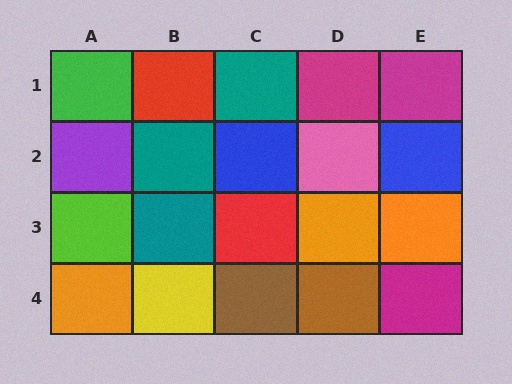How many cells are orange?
3 cells are orange.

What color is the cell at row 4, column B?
Yellow.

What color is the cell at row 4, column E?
Magenta.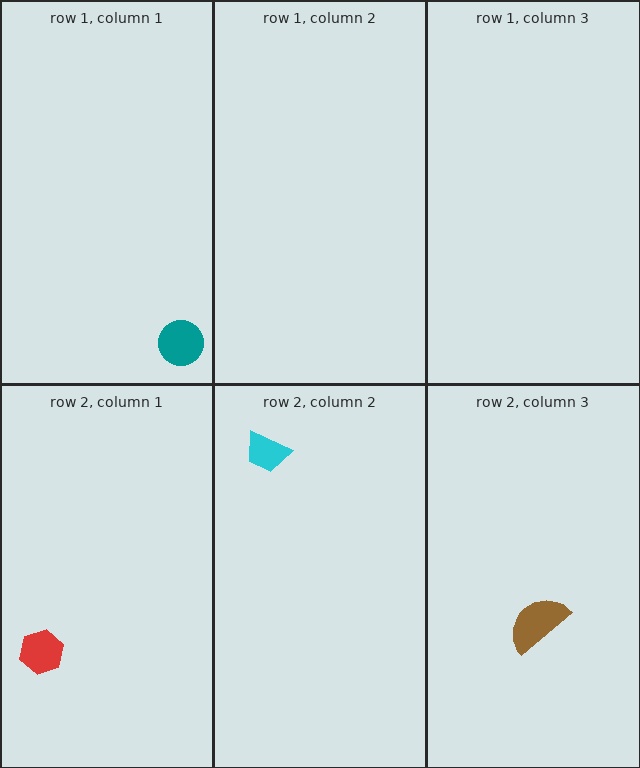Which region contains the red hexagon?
The row 2, column 1 region.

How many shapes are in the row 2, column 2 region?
1.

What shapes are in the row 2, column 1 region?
The red hexagon.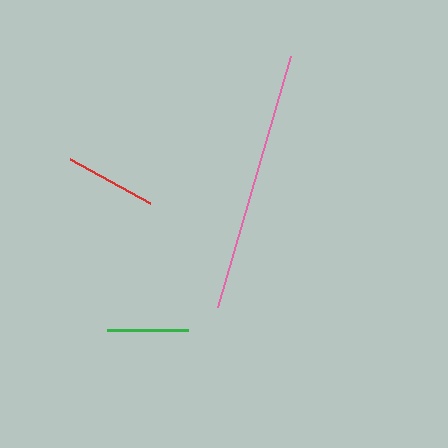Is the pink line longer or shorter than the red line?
The pink line is longer than the red line.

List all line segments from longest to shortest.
From longest to shortest: pink, red, green.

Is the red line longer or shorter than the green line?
The red line is longer than the green line.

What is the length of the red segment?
The red segment is approximately 91 pixels long.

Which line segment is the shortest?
The green line is the shortest at approximately 81 pixels.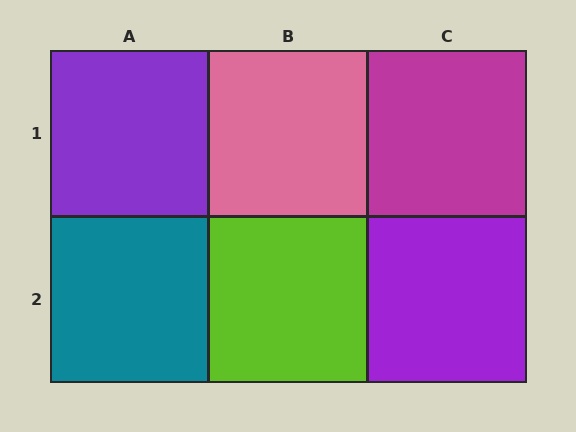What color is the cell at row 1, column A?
Purple.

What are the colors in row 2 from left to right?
Teal, lime, purple.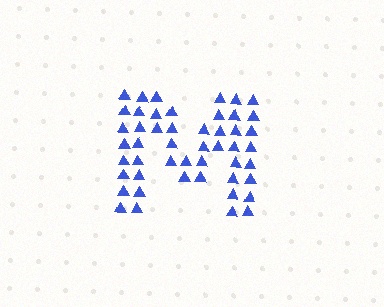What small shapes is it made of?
It is made of small triangles.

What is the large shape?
The large shape is the letter M.